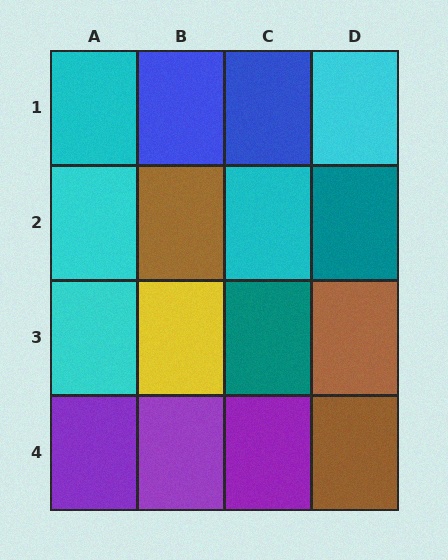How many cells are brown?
3 cells are brown.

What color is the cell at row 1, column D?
Cyan.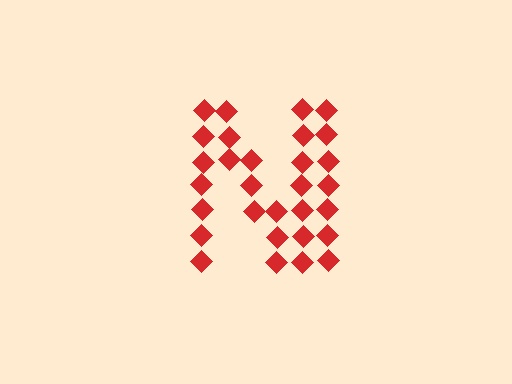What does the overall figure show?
The overall figure shows the letter N.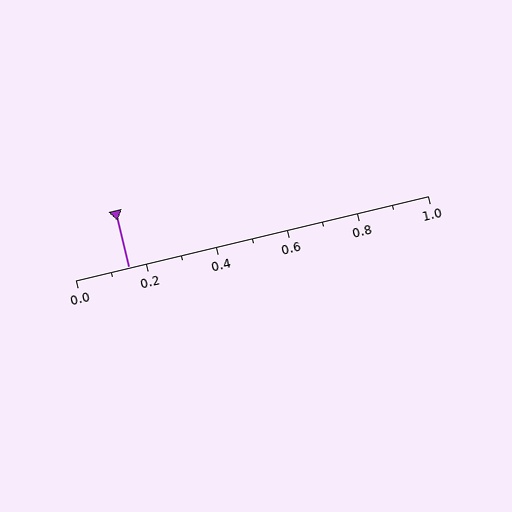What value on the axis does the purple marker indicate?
The marker indicates approximately 0.15.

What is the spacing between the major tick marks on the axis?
The major ticks are spaced 0.2 apart.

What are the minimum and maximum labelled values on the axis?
The axis runs from 0.0 to 1.0.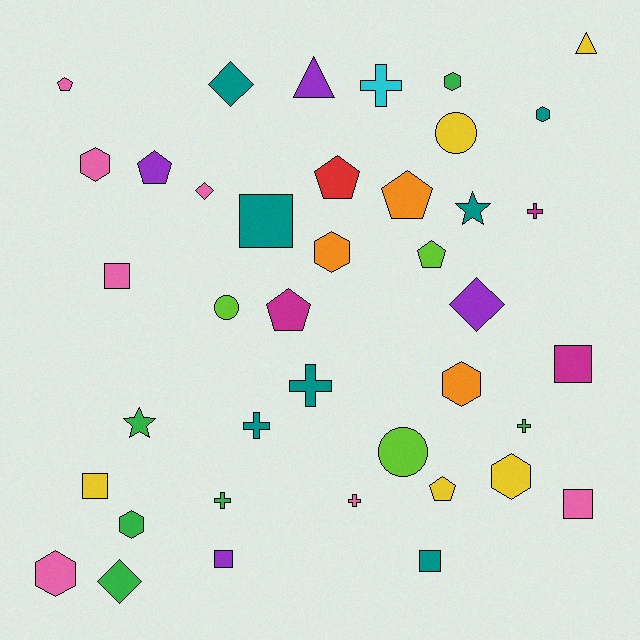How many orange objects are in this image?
There are 3 orange objects.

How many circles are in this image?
There are 3 circles.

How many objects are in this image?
There are 40 objects.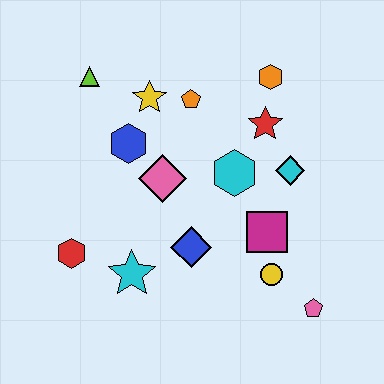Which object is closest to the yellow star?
The orange pentagon is closest to the yellow star.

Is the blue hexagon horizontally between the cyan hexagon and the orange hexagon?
No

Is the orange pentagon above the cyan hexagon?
Yes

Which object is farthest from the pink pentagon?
The lime triangle is farthest from the pink pentagon.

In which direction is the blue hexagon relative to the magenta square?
The blue hexagon is to the left of the magenta square.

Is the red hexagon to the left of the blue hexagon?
Yes